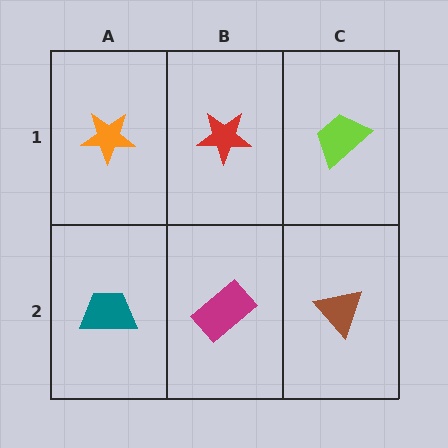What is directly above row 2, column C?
A lime trapezoid.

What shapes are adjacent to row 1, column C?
A brown triangle (row 2, column C), a red star (row 1, column B).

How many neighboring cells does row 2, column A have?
2.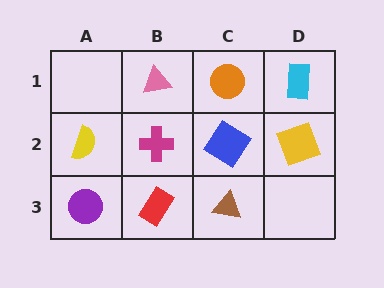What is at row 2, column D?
A yellow square.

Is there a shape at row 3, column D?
No, that cell is empty.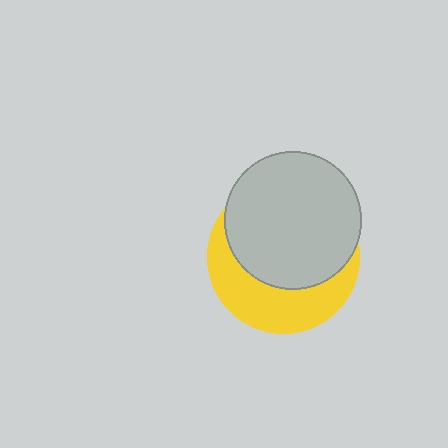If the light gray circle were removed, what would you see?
You would see the complete yellow circle.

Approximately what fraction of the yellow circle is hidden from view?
Roughly 61% of the yellow circle is hidden behind the light gray circle.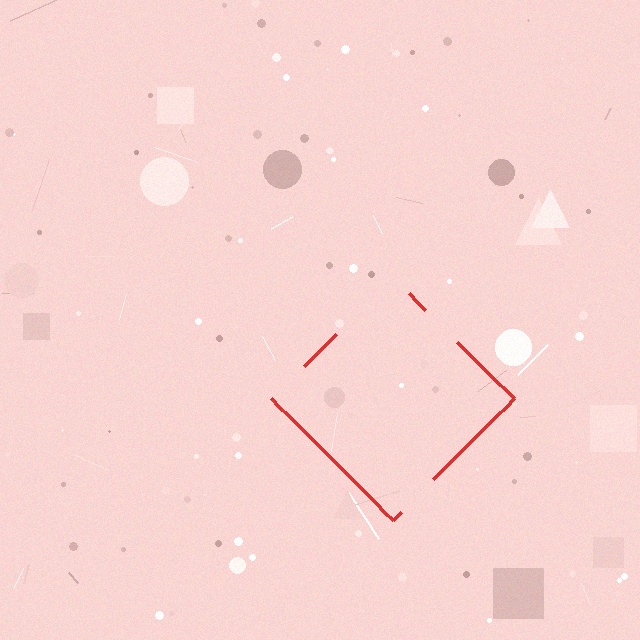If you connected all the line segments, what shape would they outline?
They would outline a diamond.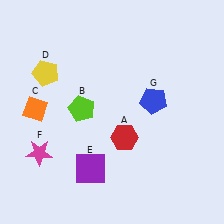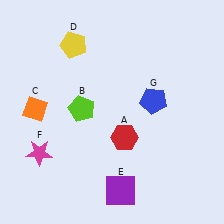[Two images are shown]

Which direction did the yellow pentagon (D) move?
The yellow pentagon (D) moved up.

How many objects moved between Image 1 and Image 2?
2 objects moved between the two images.